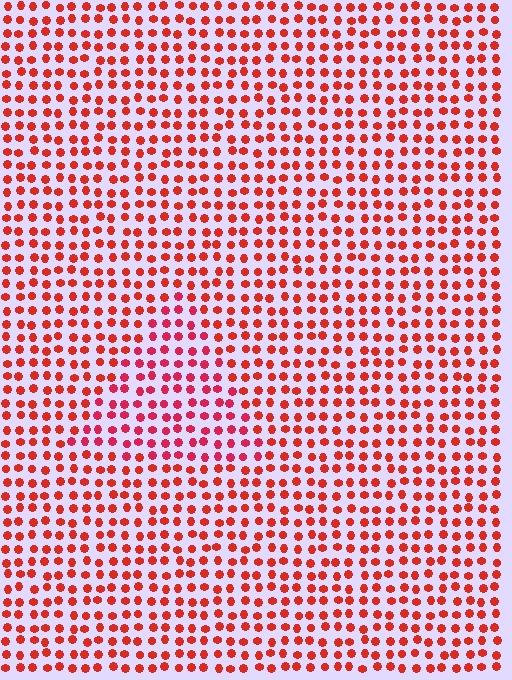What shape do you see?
I see a triangle.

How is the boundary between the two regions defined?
The boundary is defined purely by a slight shift in hue (about 19 degrees). Spacing, size, and orientation are identical on both sides.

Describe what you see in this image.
The image is filled with small red elements in a uniform arrangement. A triangle-shaped region is visible where the elements are tinted to a slightly different hue, forming a subtle color boundary.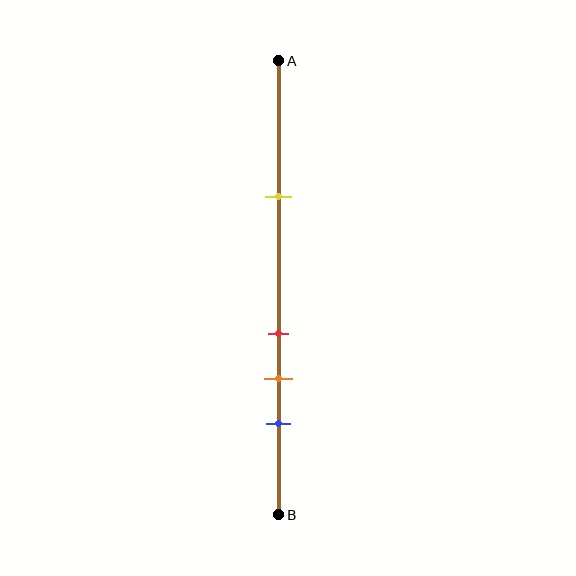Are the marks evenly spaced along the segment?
No, the marks are not evenly spaced.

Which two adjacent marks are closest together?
The red and orange marks are the closest adjacent pair.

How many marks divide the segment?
There are 4 marks dividing the segment.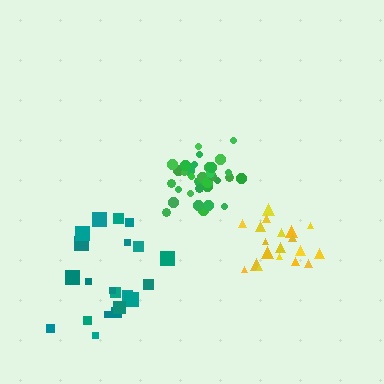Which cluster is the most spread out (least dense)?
Teal.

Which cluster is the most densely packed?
Green.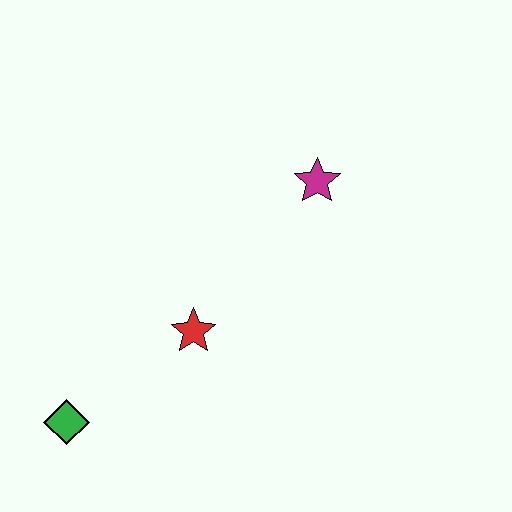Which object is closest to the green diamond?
The red star is closest to the green diamond.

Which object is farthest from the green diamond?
The magenta star is farthest from the green diamond.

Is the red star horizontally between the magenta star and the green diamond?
Yes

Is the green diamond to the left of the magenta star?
Yes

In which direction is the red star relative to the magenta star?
The red star is below the magenta star.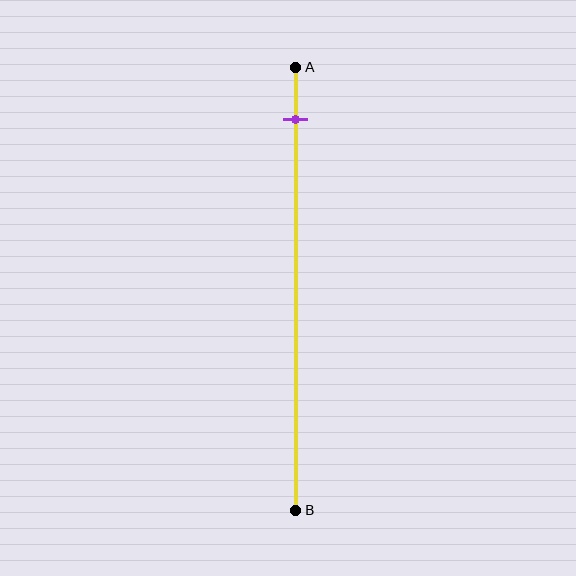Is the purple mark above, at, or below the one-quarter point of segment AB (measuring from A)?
The purple mark is above the one-quarter point of segment AB.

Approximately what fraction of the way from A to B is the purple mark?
The purple mark is approximately 10% of the way from A to B.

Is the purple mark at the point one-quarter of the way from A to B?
No, the mark is at about 10% from A, not at the 25% one-quarter point.